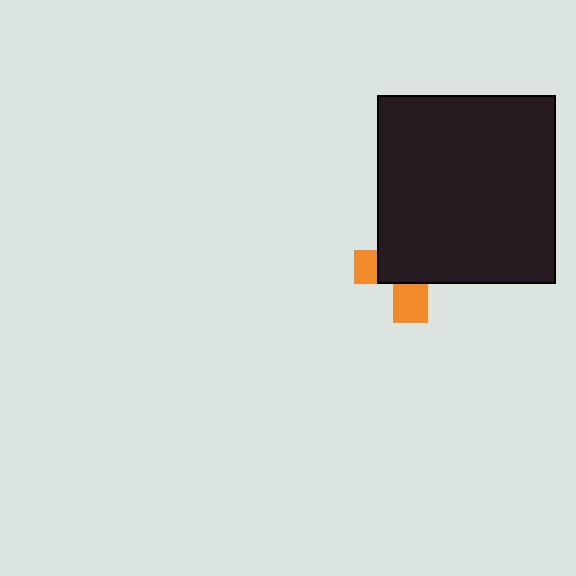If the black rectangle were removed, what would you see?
You would see the complete orange cross.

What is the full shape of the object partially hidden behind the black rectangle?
The partially hidden object is an orange cross.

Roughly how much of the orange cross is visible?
A small part of it is visible (roughly 34%).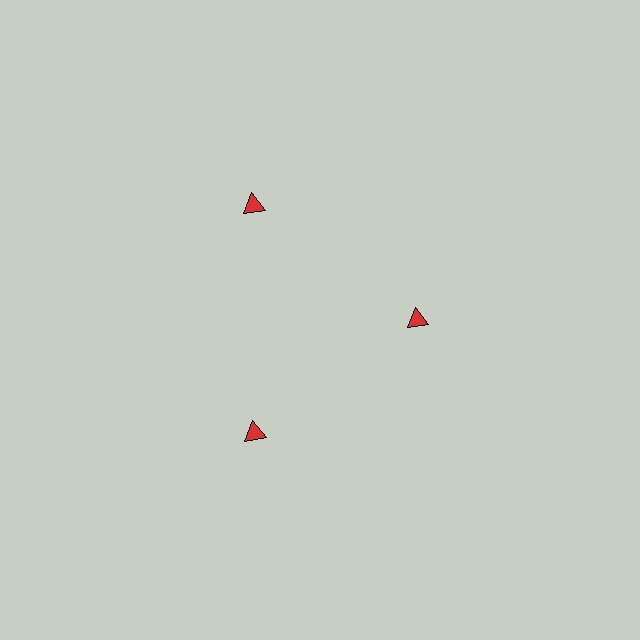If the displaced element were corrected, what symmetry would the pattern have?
It would have 3-fold rotational symmetry — the pattern would map onto itself every 120 degrees.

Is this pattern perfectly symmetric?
No. The 3 red triangles are arranged in a ring, but one element near the 3 o'clock position is pulled inward toward the center, breaking the 3-fold rotational symmetry.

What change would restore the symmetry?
The symmetry would be restored by moving it outward, back onto the ring so that all 3 triangles sit at equal angles and equal distance from the center.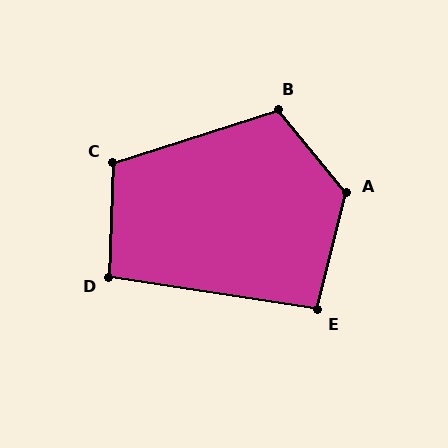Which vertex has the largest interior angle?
A, at approximately 126 degrees.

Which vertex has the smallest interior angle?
E, at approximately 95 degrees.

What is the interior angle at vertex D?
Approximately 97 degrees (obtuse).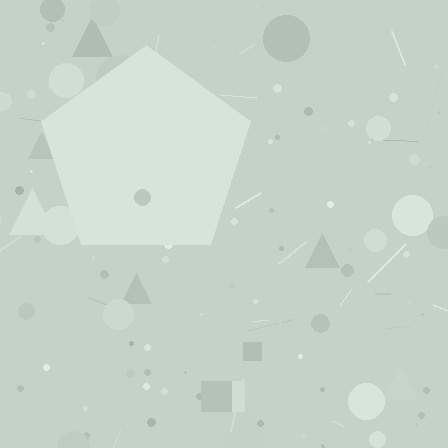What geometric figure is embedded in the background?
A pentagon is embedded in the background.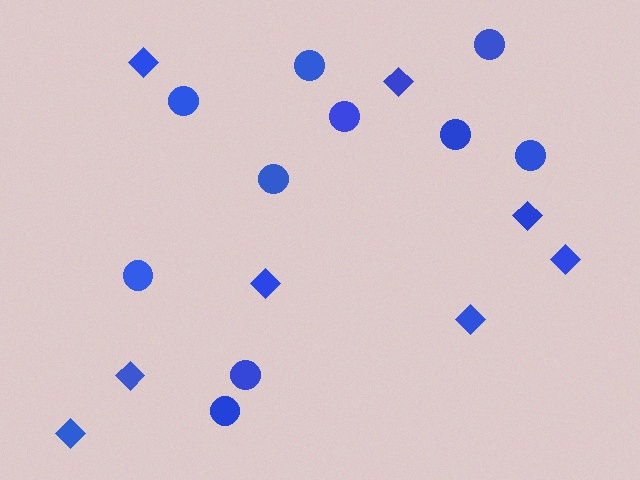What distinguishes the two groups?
There are 2 groups: one group of diamonds (8) and one group of circles (10).